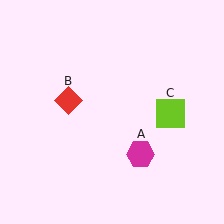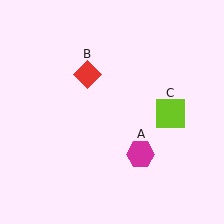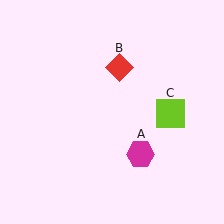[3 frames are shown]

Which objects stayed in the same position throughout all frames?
Magenta hexagon (object A) and lime square (object C) remained stationary.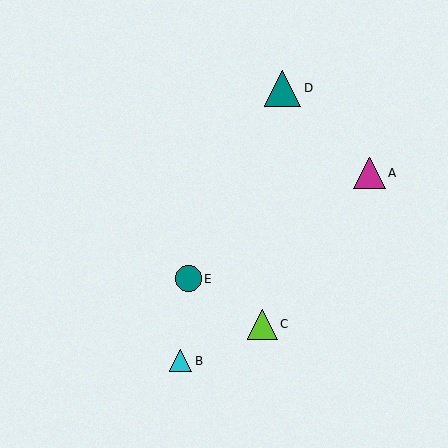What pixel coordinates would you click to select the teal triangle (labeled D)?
Click at (282, 88) to select the teal triangle D.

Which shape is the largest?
The teal triangle (labeled D) is the largest.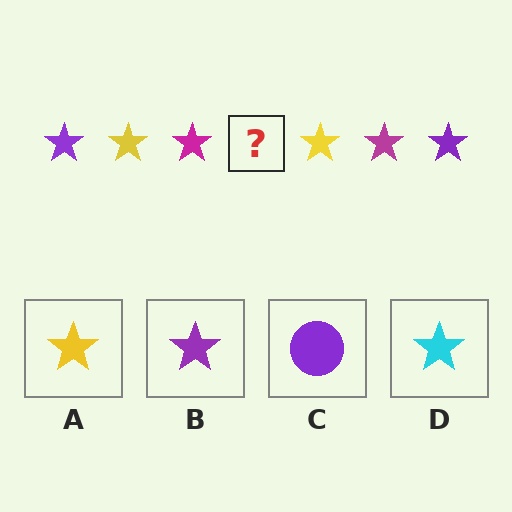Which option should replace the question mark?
Option B.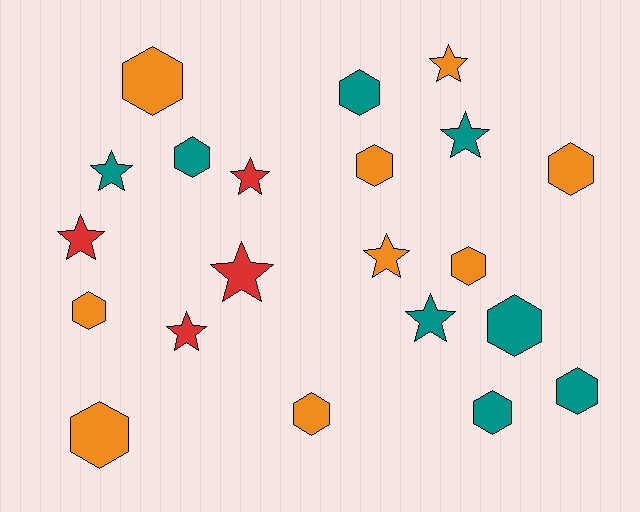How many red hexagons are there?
There are no red hexagons.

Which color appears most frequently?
Orange, with 9 objects.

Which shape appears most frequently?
Hexagon, with 12 objects.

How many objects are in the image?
There are 21 objects.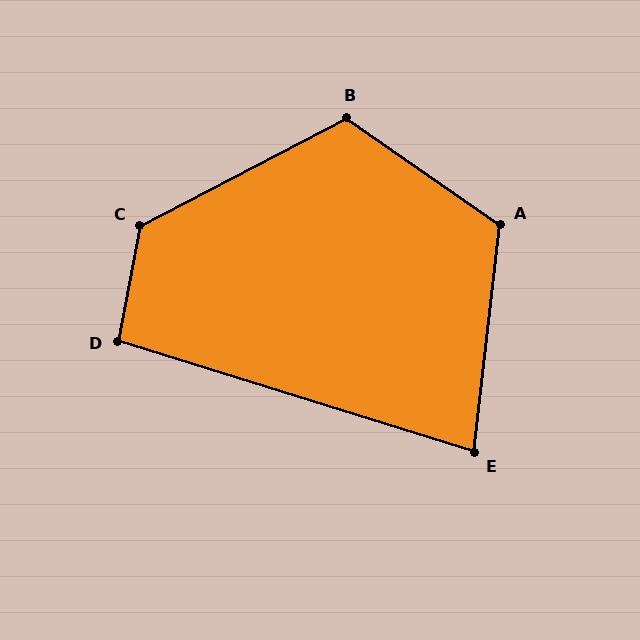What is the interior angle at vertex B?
Approximately 118 degrees (obtuse).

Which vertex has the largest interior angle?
C, at approximately 128 degrees.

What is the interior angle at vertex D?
Approximately 96 degrees (obtuse).